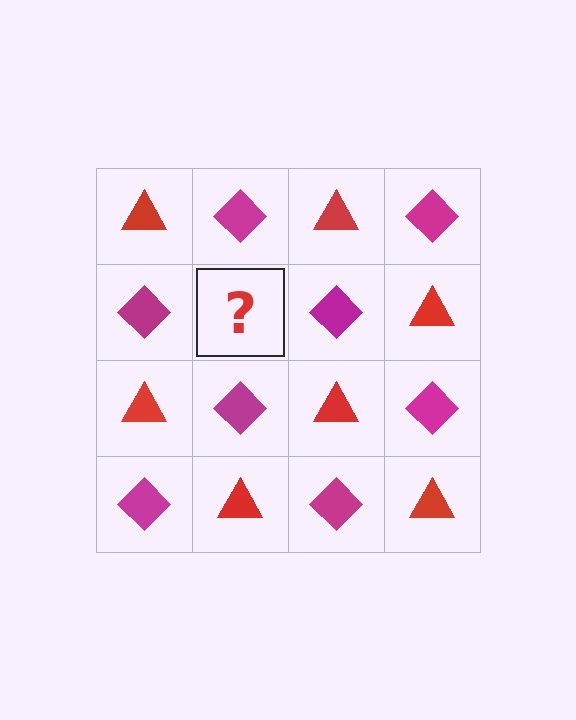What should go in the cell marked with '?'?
The missing cell should contain a red triangle.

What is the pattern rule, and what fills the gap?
The rule is that it alternates red triangle and magenta diamond in a checkerboard pattern. The gap should be filled with a red triangle.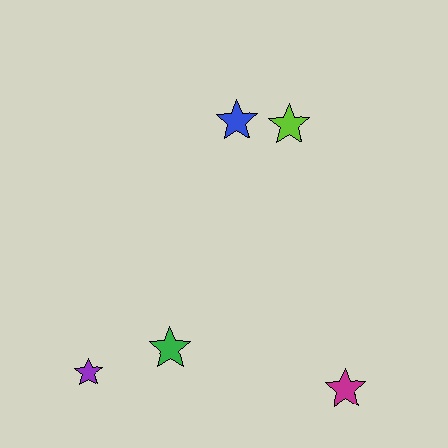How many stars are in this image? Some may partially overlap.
There are 5 stars.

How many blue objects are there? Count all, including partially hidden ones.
There is 1 blue object.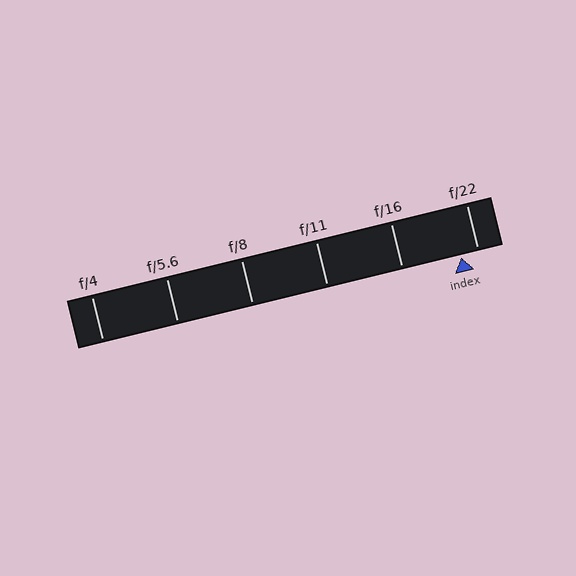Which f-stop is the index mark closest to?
The index mark is closest to f/22.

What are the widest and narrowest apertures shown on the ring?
The widest aperture shown is f/4 and the narrowest is f/22.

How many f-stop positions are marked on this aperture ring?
There are 6 f-stop positions marked.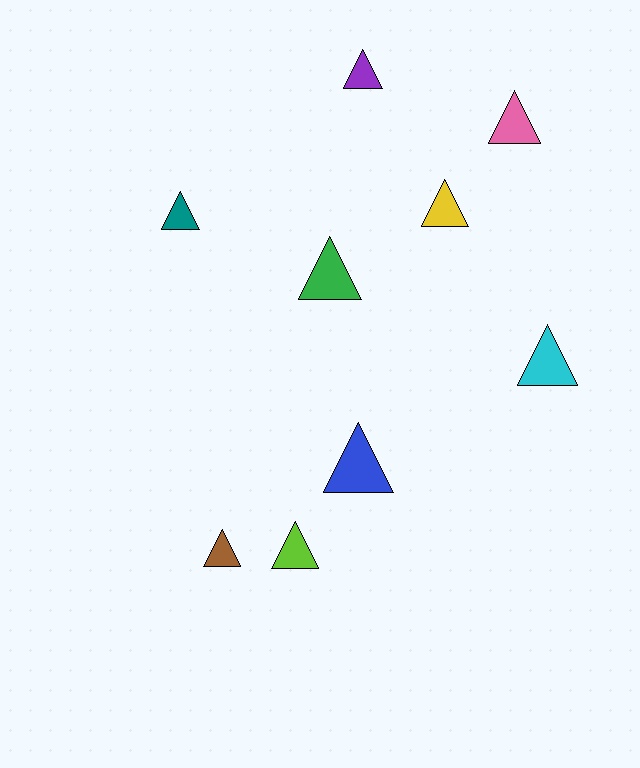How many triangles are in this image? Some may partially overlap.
There are 9 triangles.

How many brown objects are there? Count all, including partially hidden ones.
There is 1 brown object.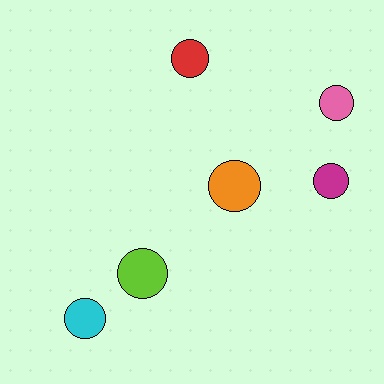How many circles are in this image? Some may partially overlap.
There are 6 circles.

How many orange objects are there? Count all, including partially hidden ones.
There is 1 orange object.